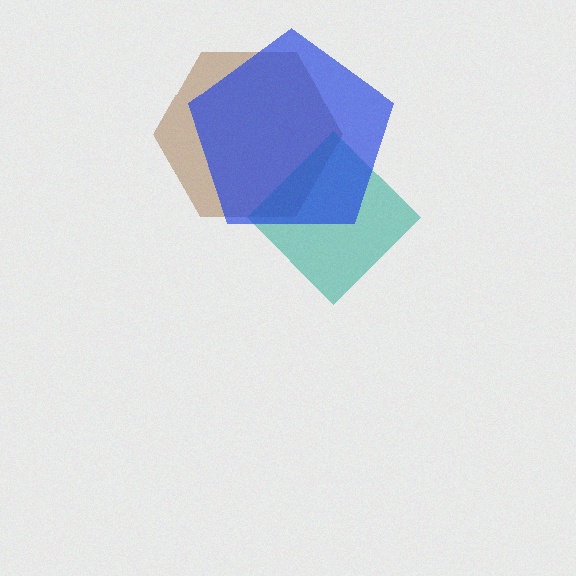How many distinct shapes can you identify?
There are 3 distinct shapes: a brown hexagon, a teal diamond, a blue pentagon.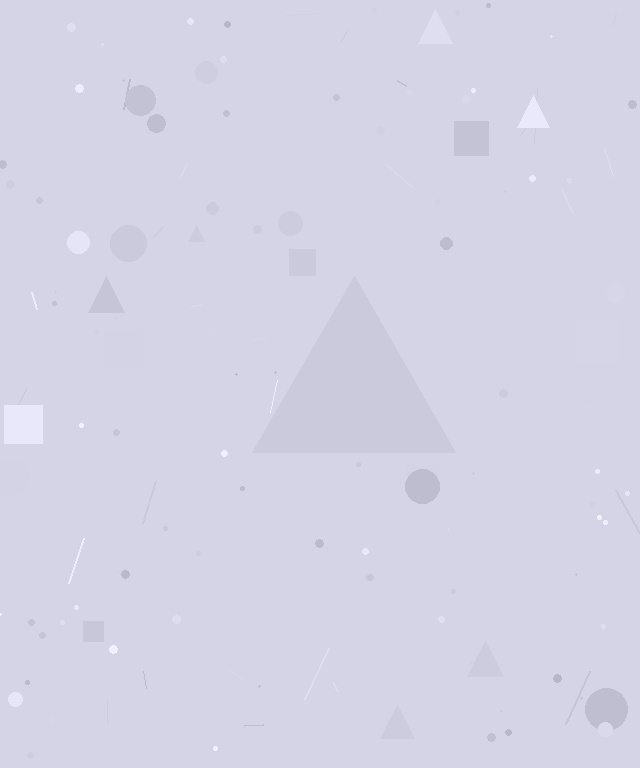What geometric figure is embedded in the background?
A triangle is embedded in the background.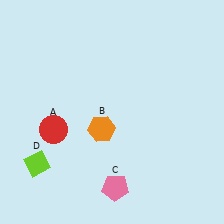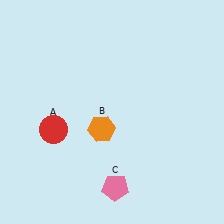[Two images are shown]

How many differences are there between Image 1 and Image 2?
There is 1 difference between the two images.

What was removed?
The lime diamond (D) was removed in Image 2.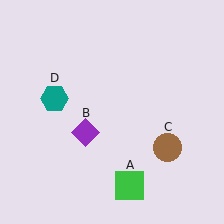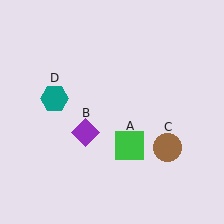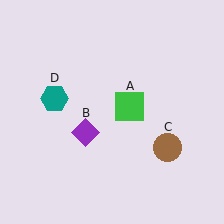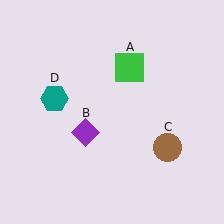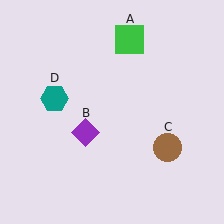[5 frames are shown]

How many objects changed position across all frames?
1 object changed position: green square (object A).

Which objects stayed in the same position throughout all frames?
Purple diamond (object B) and brown circle (object C) and teal hexagon (object D) remained stationary.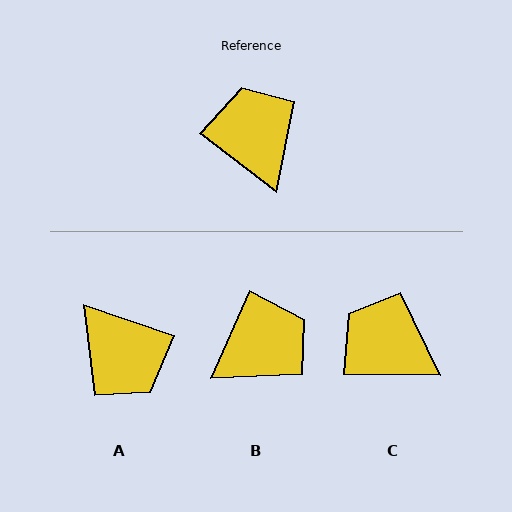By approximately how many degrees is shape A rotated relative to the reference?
Approximately 161 degrees clockwise.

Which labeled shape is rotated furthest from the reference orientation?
A, about 161 degrees away.